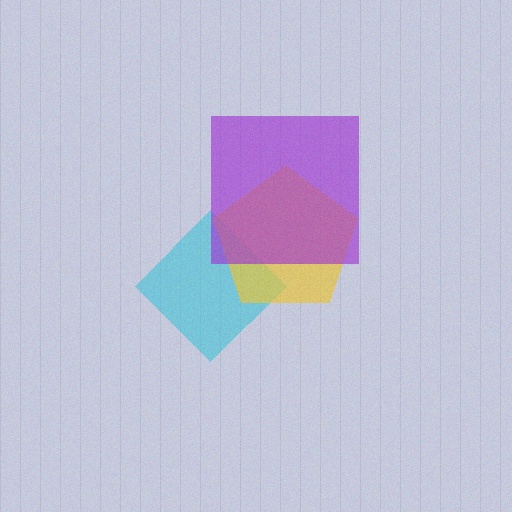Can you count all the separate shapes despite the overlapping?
Yes, there are 3 separate shapes.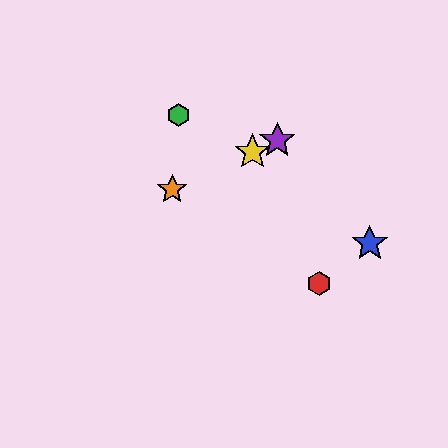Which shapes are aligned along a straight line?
The yellow star, the purple star, the orange star are aligned along a straight line.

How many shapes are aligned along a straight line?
3 shapes (the yellow star, the purple star, the orange star) are aligned along a straight line.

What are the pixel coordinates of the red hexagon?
The red hexagon is at (319, 283).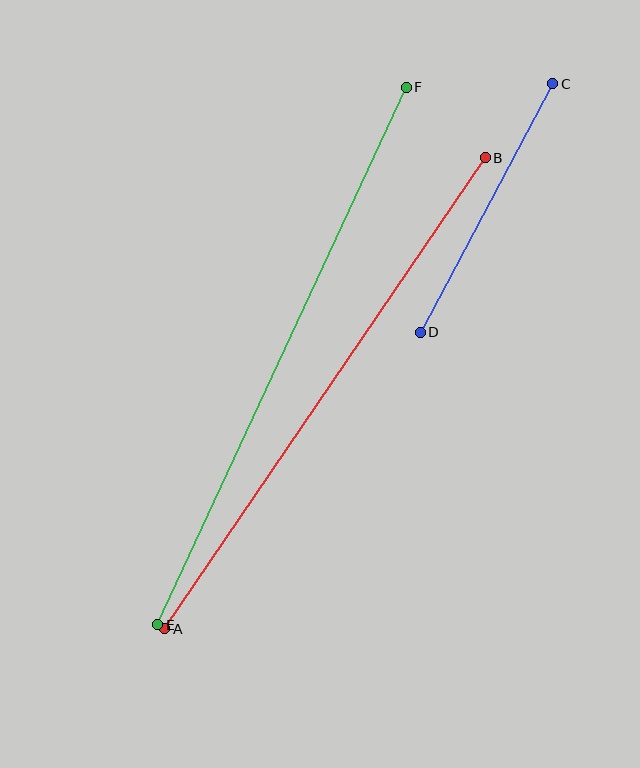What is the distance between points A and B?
The distance is approximately 569 pixels.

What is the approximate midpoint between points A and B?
The midpoint is at approximately (325, 393) pixels.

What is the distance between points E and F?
The distance is approximately 592 pixels.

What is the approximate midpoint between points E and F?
The midpoint is at approximately (282, 356) pixels.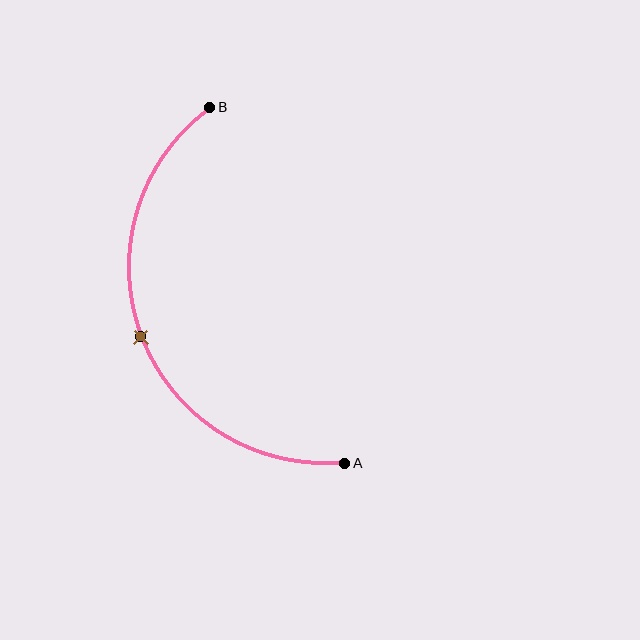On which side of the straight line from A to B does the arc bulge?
The arc bulges to the left of the straight line connecting A and B.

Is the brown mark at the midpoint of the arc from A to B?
Yes. The brown mark lies on the arc at equal arc-length from both A and B — it is the arc midpoint.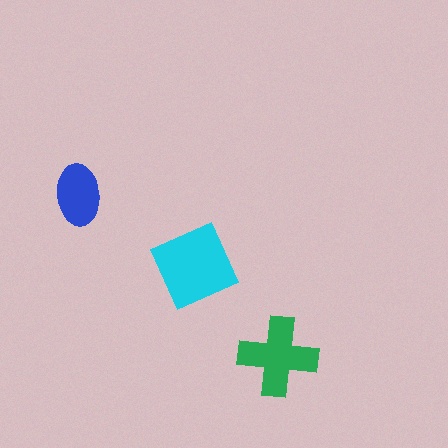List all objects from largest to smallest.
The cyan diamond, the green cross, the blue ellipse.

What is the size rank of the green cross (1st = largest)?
2nd.